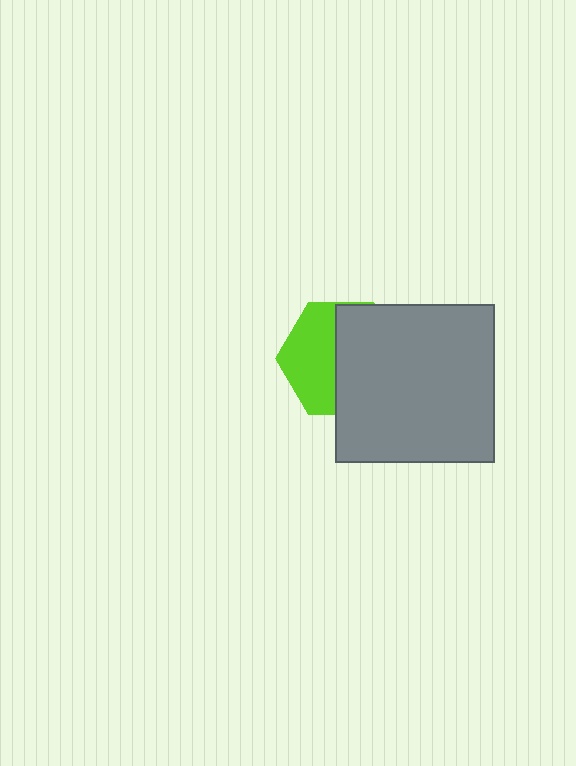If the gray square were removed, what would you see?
You would see the complete lime hexagon.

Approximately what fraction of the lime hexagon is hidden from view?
Roughly 55% of the lime hexagon is hidden behind the gray square.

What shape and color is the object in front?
The object in front is a gray square.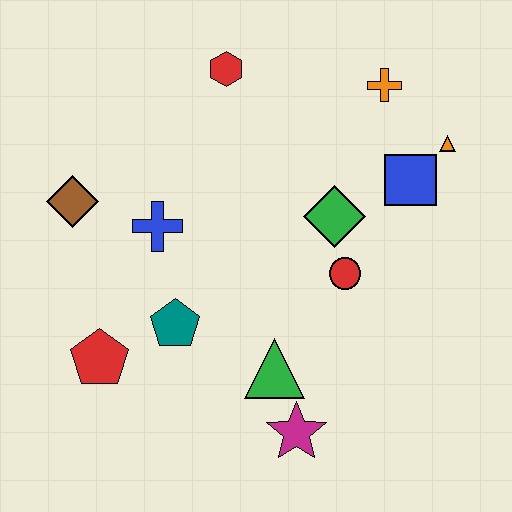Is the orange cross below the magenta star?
No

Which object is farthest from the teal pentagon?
The orange triangle is farthest from the teal pentagon.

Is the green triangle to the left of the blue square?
Yes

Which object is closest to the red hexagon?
The orange cross is closest to the red hexagon.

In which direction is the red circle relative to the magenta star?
The red circle is above the magenta star.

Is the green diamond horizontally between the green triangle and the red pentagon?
No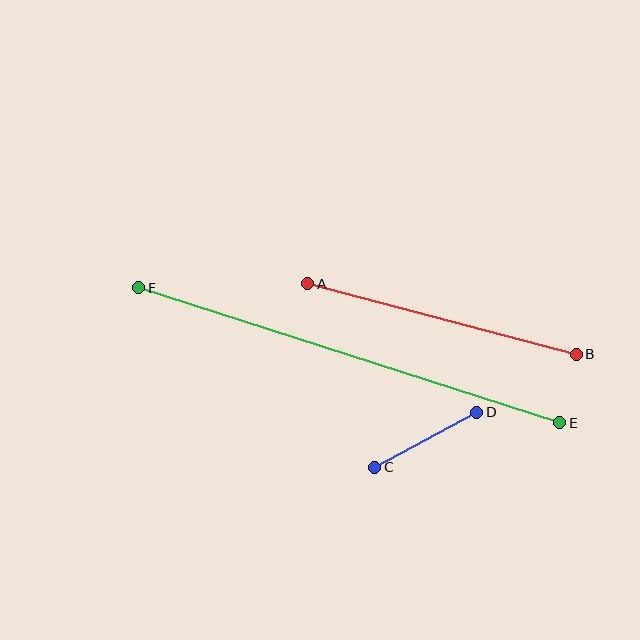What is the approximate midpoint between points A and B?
The midpoint is at approximately (442, 319) pixels.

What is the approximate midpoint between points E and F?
The midpoint is at approximately (349, 355) pixels.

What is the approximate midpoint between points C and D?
The midpoint is at approximately (426, 440) pixels.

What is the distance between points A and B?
The distance is approximately 278 pixels.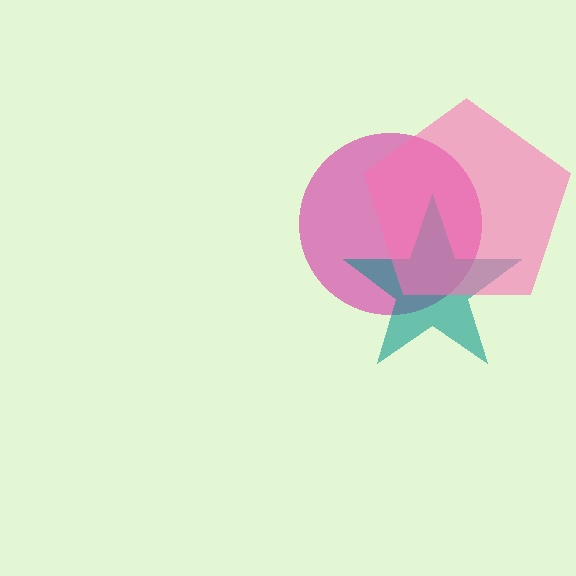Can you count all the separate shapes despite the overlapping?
Yes, there are 3 separate shapes.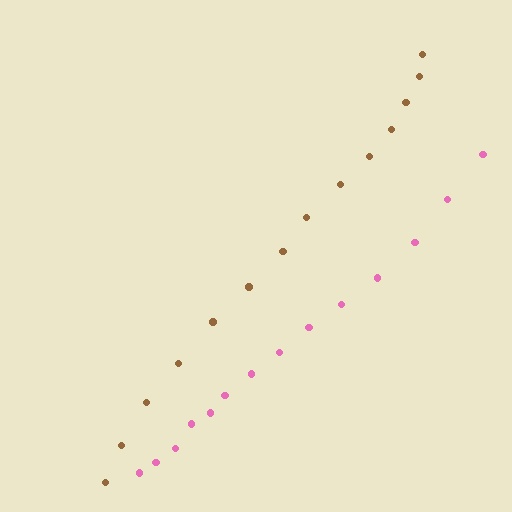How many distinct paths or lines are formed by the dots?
There are 2 distinct paths.